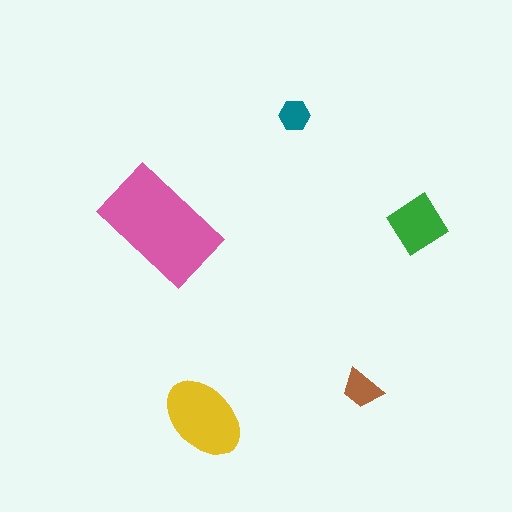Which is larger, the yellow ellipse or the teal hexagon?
The yellow ellipse.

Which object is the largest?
The pink rectangle.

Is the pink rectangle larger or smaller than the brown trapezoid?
Larger.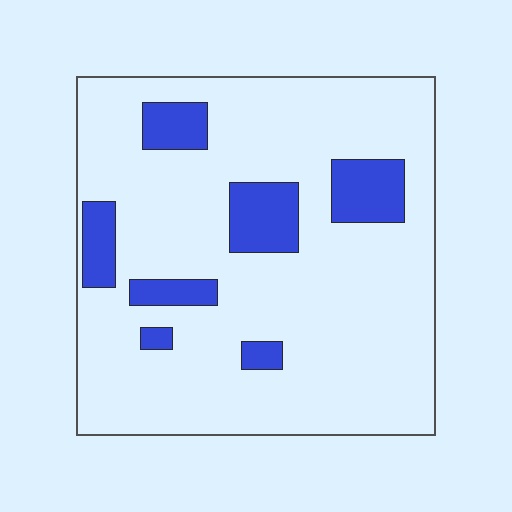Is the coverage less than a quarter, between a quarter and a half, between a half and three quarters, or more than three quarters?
Less than a quarter.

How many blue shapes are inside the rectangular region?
7.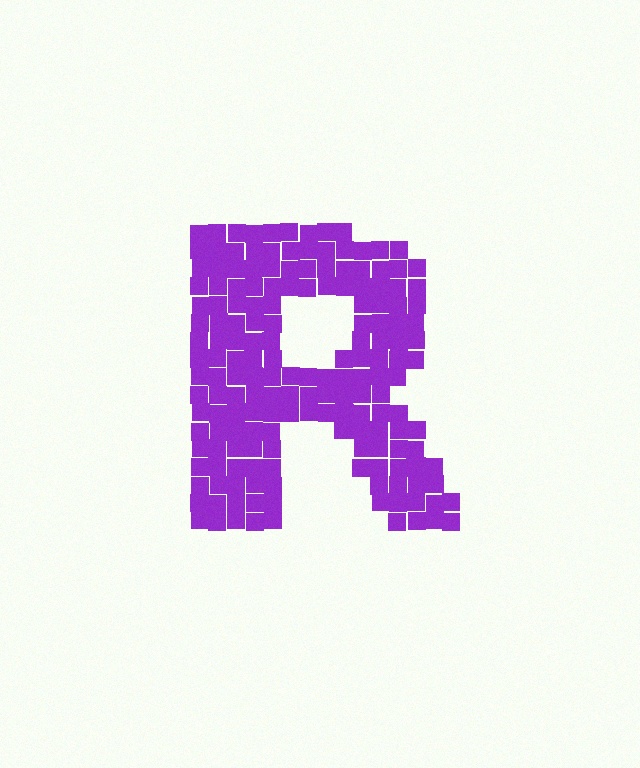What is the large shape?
The large shape is the letter R.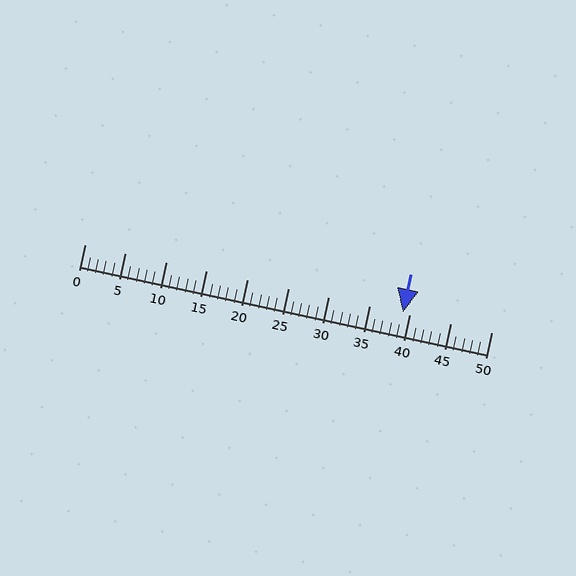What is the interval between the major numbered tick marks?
The major tick marks are spaced 5 units apart.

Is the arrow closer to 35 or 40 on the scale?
The arrow is closer to 40.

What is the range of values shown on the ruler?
The ruler shows values from 0 to 50.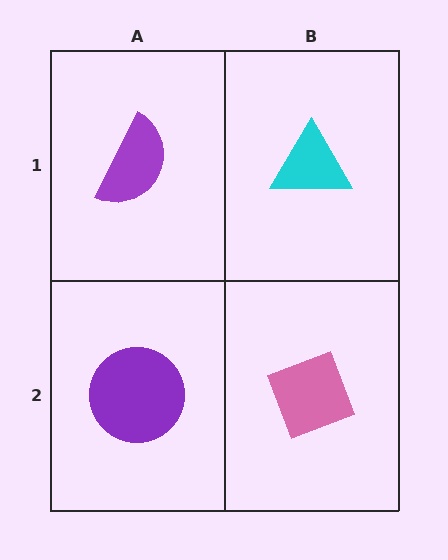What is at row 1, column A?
A purple semicircle.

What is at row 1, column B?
A cyan triangle.